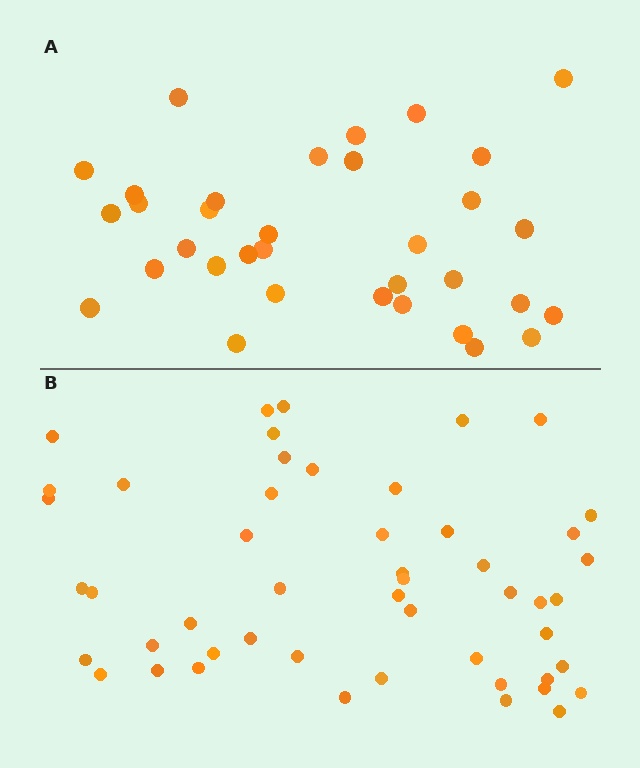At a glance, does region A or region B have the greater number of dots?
Region B (the bottom region) has more dots.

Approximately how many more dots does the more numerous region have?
Region B has approximately 15 more dots than region A.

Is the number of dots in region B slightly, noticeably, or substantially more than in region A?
Region B has substantially more. The ratio is roughly 1.5 to 1.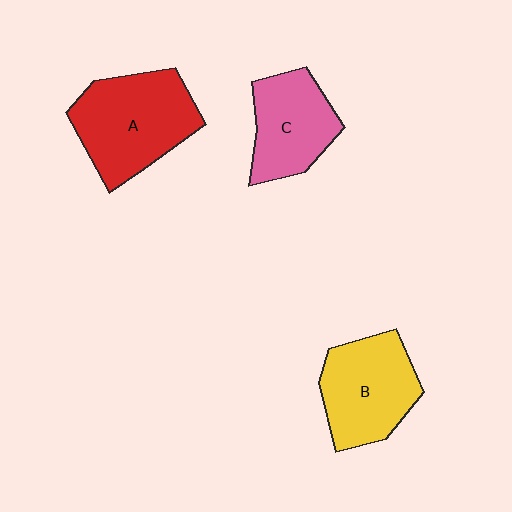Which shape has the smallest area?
Shape C (pink).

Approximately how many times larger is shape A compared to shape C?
Approximately 1.4 times.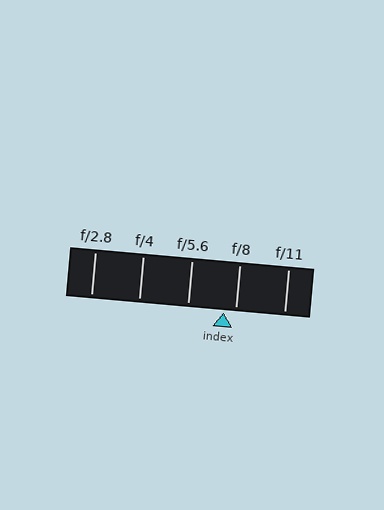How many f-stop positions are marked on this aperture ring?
There are 5 f-stop positions marked.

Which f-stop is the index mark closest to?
The index mark is closest to f/8.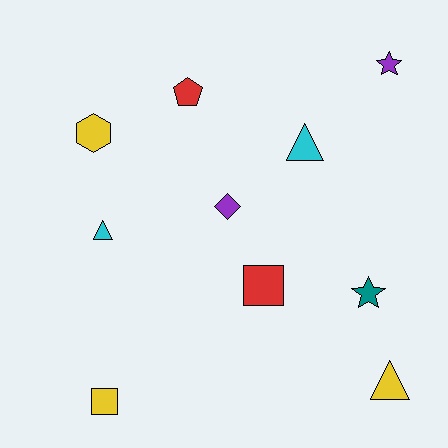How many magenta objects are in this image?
There are no magenta objects.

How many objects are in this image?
There are 10 objects.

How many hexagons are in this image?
There is 1 hexagon.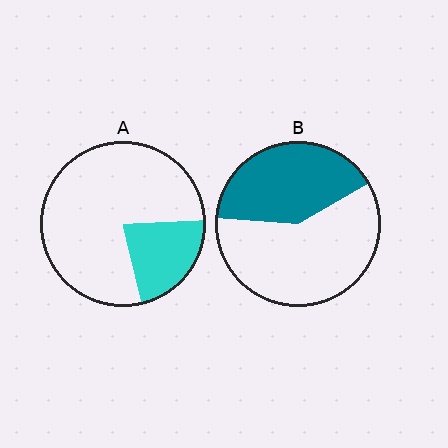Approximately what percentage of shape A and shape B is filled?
A is approximately 20% and B is approximately 40%.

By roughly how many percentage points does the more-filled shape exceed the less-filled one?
By roughly 20 percentage points (B over A).